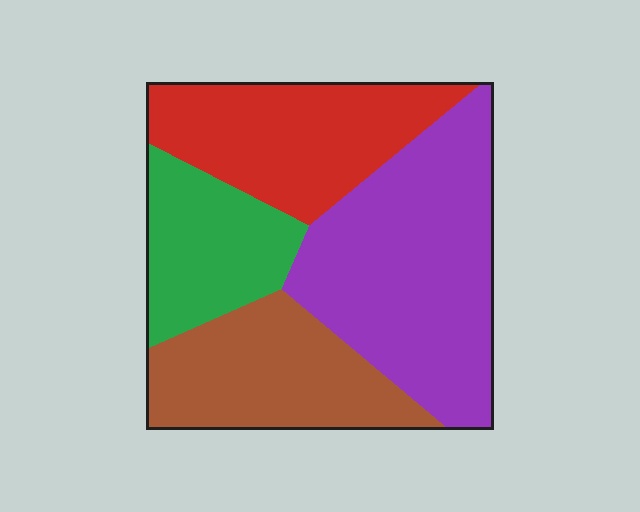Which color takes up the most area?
Purple, at roughly 35%.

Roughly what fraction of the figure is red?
Red takes up less than a quarter of the figure.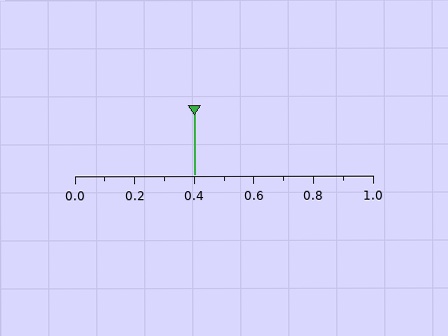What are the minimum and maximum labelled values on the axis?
The axis runs from 0.0 to 1.0.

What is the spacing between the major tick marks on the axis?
The major ticks are spaced 0.2 apart.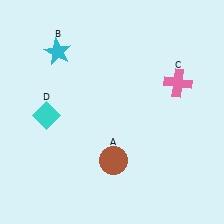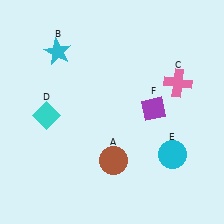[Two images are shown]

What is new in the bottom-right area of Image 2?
A cyan circle (E) was added in the bottom-right area of Image 2.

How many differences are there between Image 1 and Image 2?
There are 2 differences between the two images.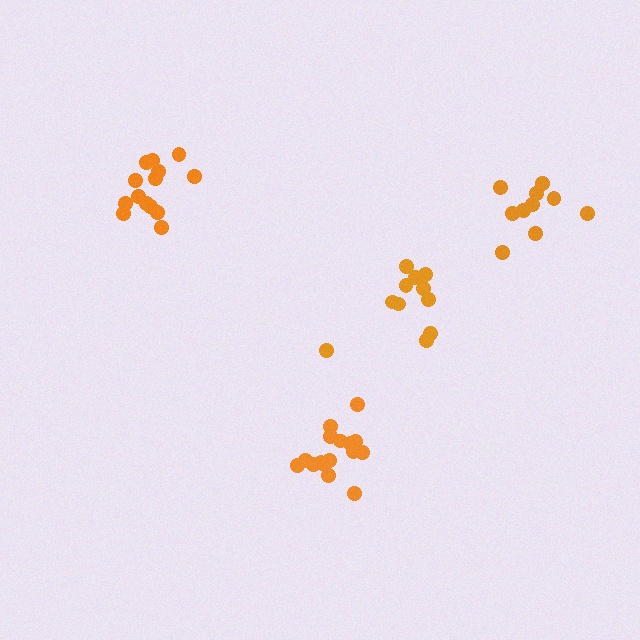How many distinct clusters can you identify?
There are 4 distinct clusters.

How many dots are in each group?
Group 1: 10 dots, Group 2: 11 dots, Group 3: 14 dots, Group 4: 16 dots (51 total).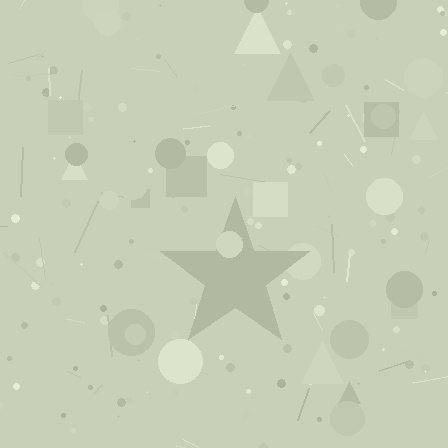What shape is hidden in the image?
A star is hidden in the image.